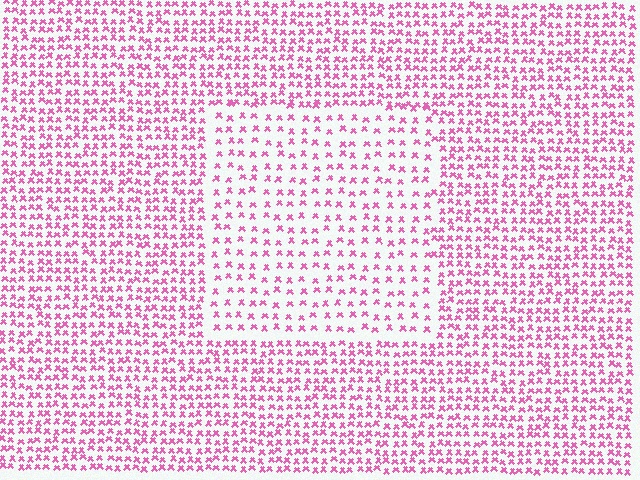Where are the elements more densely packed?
The elements are more densely packed outside the rectangle boundary.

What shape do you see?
I see a rectangle.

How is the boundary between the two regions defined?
The boundary is defined by a change in element density (approximately 1.9x ratio). All elements are the same color, size, and shape.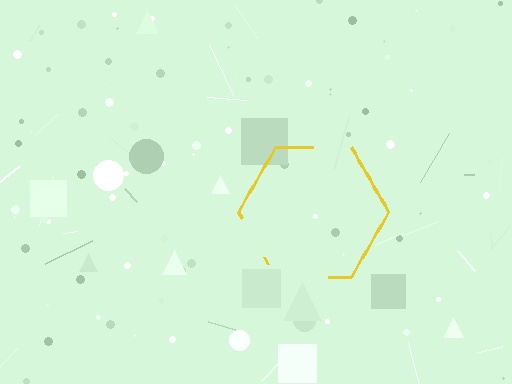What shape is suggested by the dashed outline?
The dashed outline suggests a hexagon.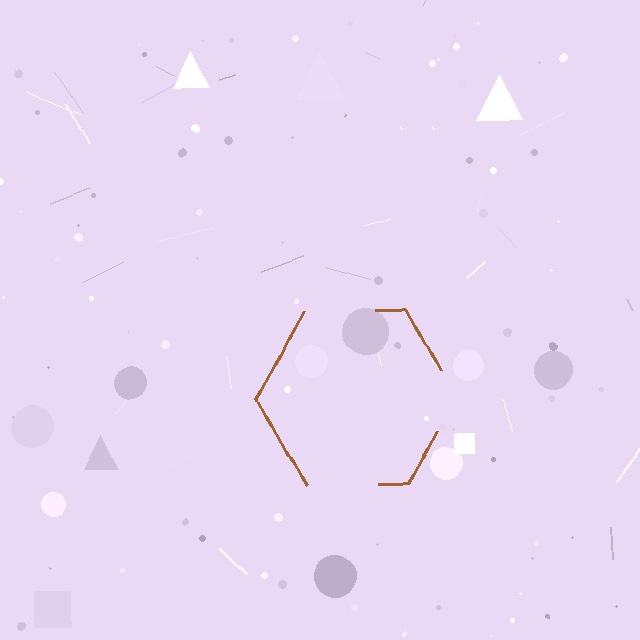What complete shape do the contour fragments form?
The contour fragments form a hexagon.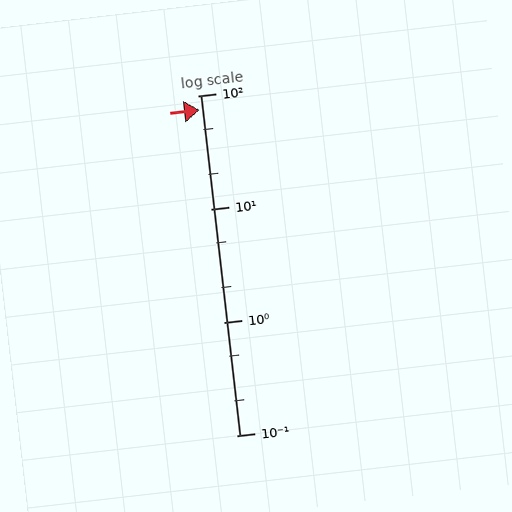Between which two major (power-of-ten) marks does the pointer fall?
The pointer is between 10 and 100.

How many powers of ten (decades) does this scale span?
The scale spans 3 decades, from 0.1 to 100.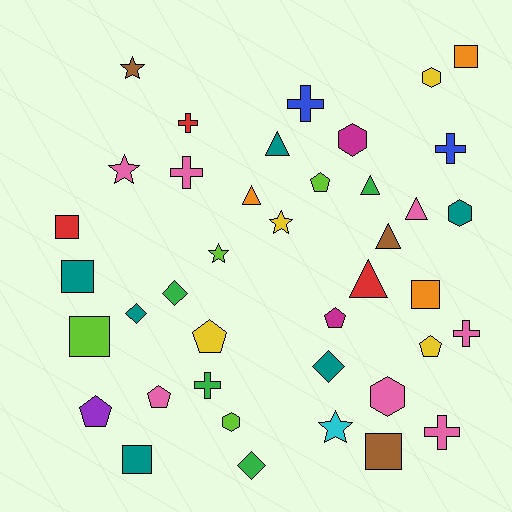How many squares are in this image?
There are 7 squares.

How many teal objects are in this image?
There are 6 teal objects.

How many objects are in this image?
There are 40 objects.